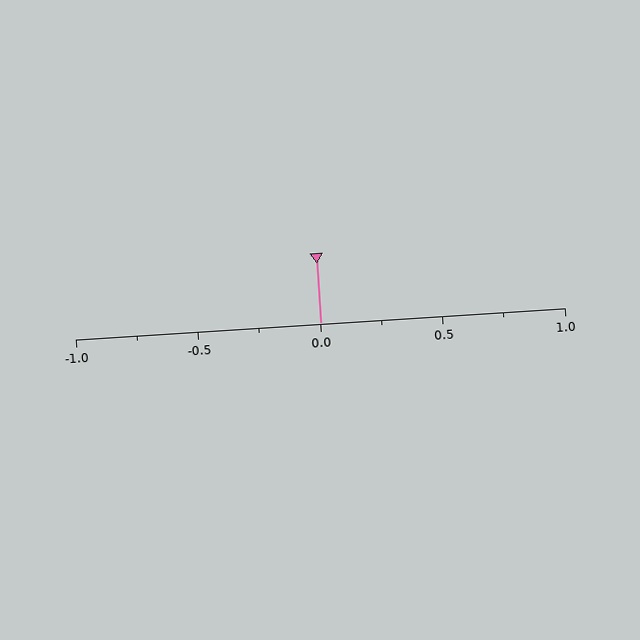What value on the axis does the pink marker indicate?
The marker indicates approximately 0.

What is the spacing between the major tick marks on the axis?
The major ticks are spaced 0.5 apart.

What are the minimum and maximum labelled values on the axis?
The axis runs from -1.0 to 1.0.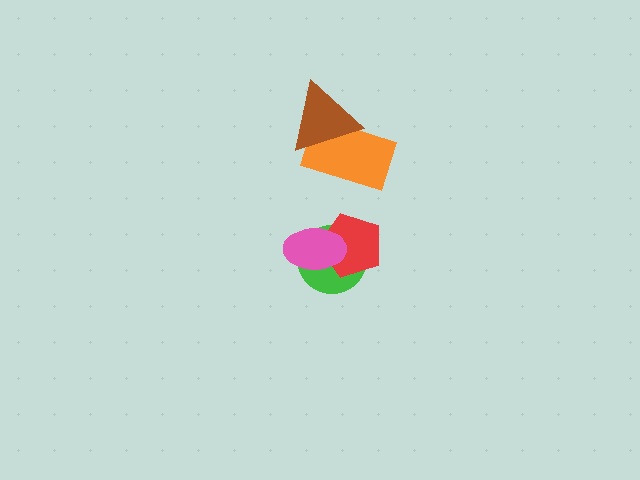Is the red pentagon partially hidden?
Yes, it is partially covered by another shape.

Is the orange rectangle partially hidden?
Yes, it is partially covered by another shape.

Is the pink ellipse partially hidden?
No, no other shape covers it.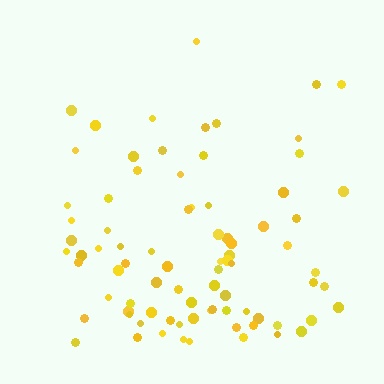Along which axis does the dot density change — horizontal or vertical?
Vertical.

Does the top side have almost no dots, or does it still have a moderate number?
Still a moderate number, just noticeably fewer than the bottom.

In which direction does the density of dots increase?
From top to bottom, with the bottom side densest.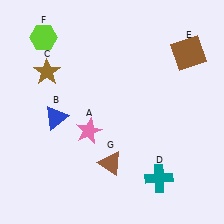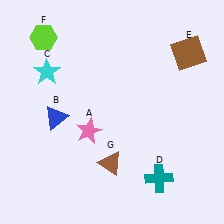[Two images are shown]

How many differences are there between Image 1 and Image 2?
There is 1 difference between the two images.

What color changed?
The star (C) changed from brown in Image 1 to cyan in Image 2.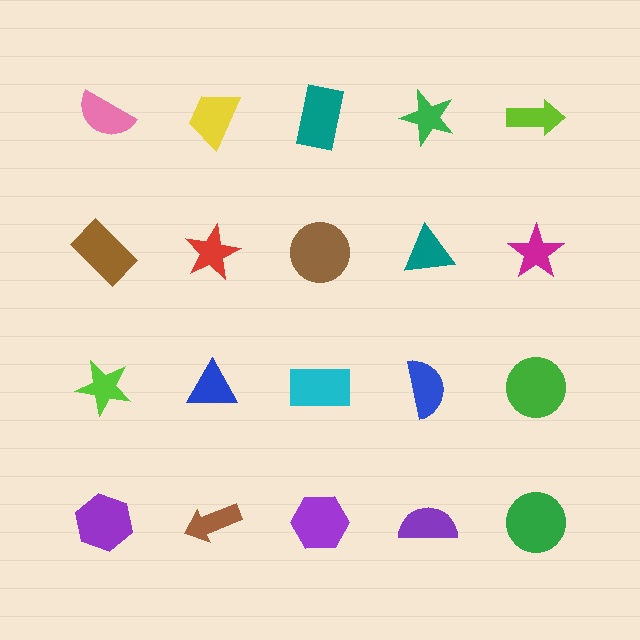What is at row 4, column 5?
A green circle.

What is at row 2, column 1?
A brown rectangle.